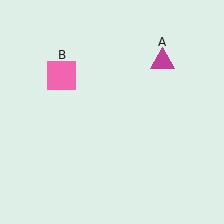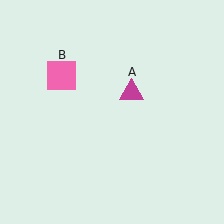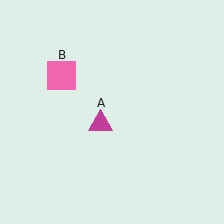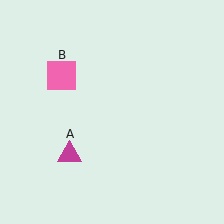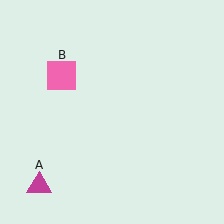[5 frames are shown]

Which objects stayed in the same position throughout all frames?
Pink square (object B) remained stationary.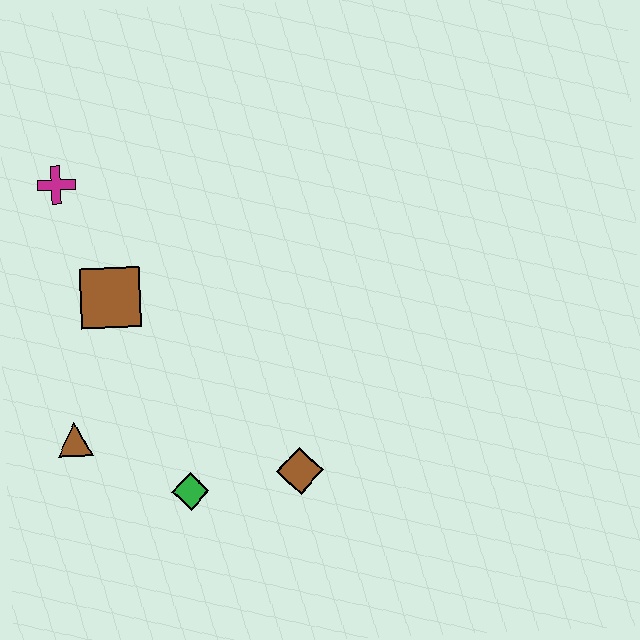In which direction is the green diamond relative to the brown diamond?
The green diamond is to the left of the brown diamond.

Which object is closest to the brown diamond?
The green diamond is closest to the brown diamond.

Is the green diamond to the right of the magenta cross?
Yes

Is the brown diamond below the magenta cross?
Yes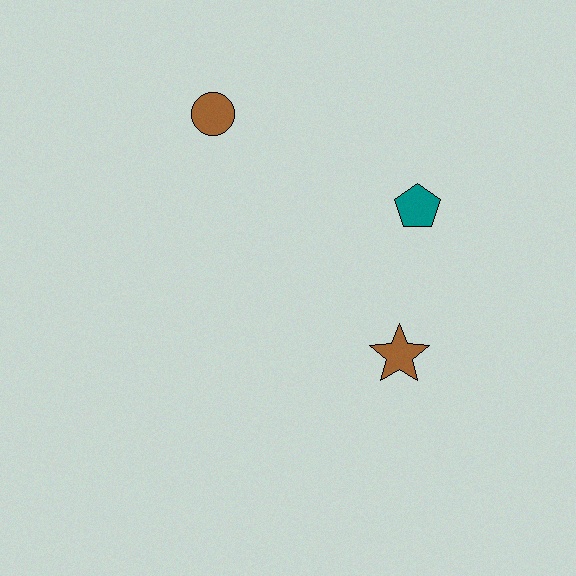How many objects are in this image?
There are 3 objects.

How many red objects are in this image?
There are no red objects.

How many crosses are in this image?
There are no crosses.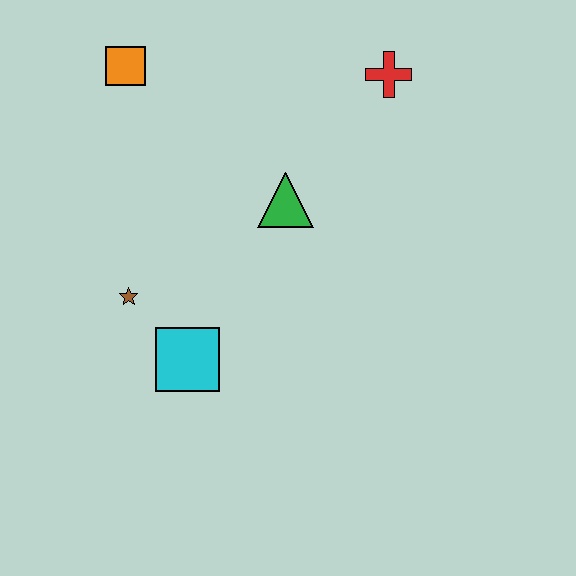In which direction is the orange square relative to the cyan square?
The orange square is above the cyan square.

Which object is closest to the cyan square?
The brown star is closest to the cyan square.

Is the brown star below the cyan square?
No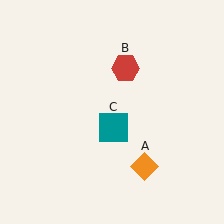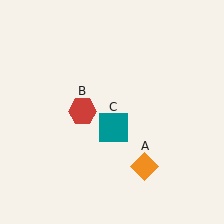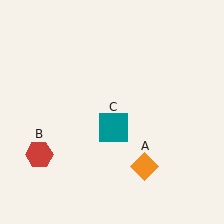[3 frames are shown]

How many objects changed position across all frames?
1 object changed position: red hexagon (object B).